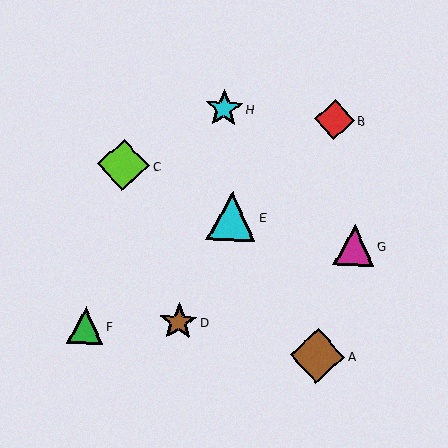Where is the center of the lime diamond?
The center of the lime diamond is at (123, 165).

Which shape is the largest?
The brown diamond (labeled A) is the largest.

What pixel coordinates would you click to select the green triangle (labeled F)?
Click at (85, 325) to select the green triangle F.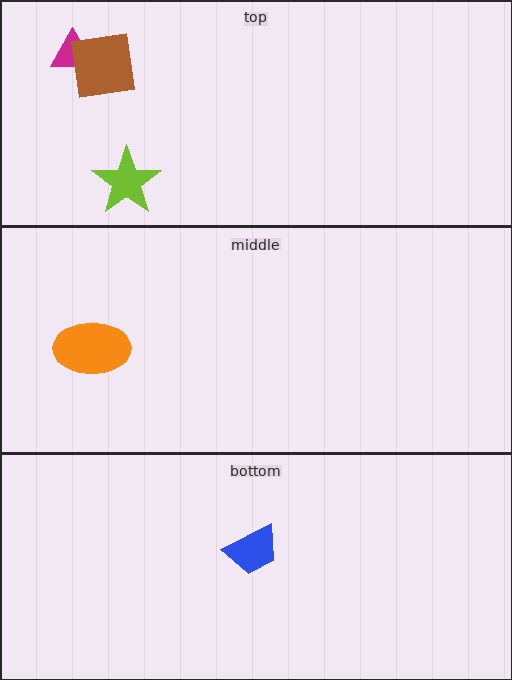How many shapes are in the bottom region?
1.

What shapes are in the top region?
The magenta triangle, the lime star, the brown square.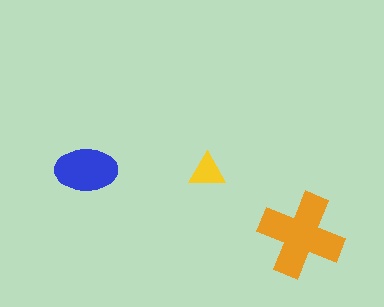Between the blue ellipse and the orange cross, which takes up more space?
The orange cross.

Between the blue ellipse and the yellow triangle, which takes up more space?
The blue ellipse.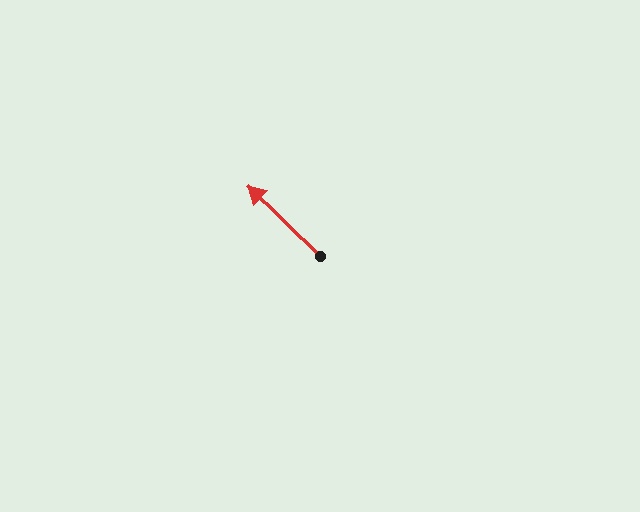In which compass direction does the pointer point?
Northwest.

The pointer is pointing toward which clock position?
Roughly 10 o'clock.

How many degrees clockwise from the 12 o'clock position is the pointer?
Approximately 314 degrees.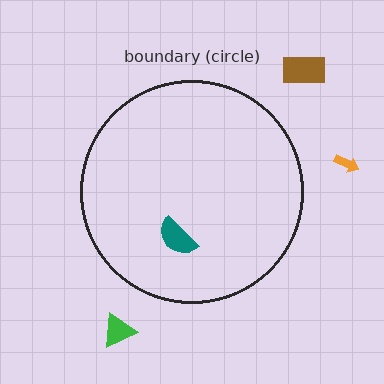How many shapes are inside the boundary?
1 inside, 3 outside.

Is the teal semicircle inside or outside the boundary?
Inside.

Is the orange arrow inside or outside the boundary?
Outside.